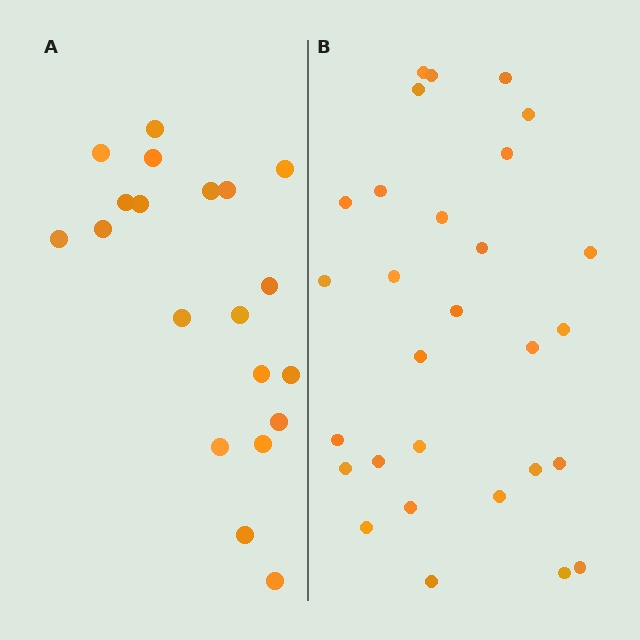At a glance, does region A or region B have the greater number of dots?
Region B (the right region) has more dots.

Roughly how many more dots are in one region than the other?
Region B has roughly 8 or so more dots than region A.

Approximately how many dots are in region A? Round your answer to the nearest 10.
About 20 dots.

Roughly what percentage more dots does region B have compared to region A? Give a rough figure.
About 45% more.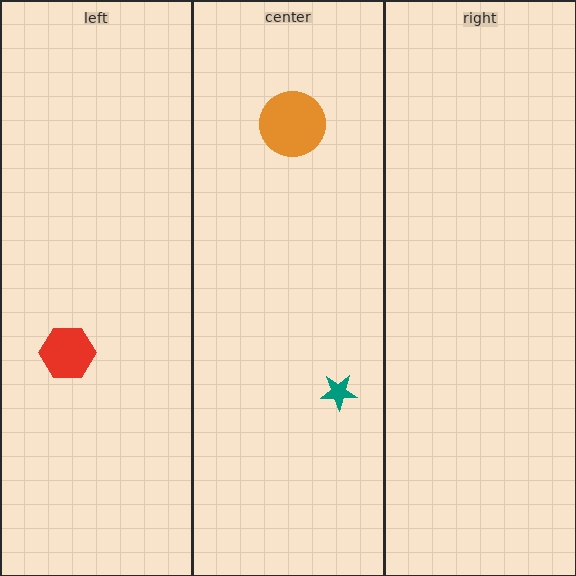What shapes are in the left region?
The red hexagon.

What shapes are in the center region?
The orange circle, the teal star.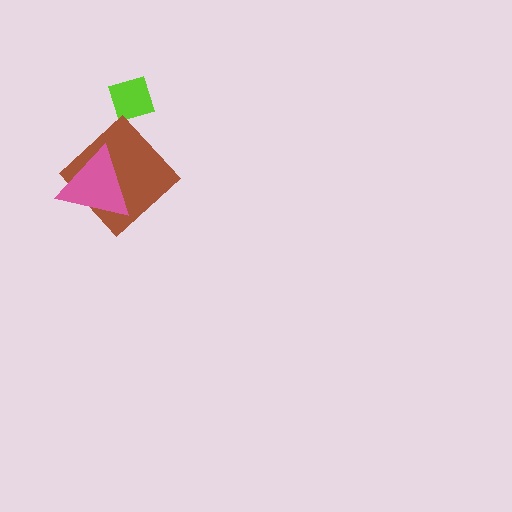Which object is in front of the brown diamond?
The pink triangle is in front of the brown diamond.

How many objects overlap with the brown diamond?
1 object overlaps with the brown diamond.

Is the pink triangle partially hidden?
No, no other shape covers it.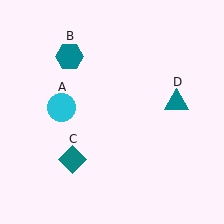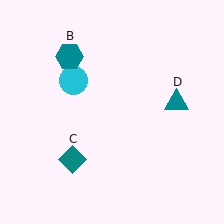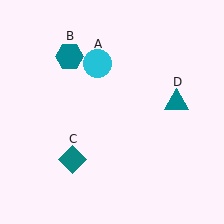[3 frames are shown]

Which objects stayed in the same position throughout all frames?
Teal hexagon (object B) and teal diamond (object C) and teal triangle (object D) remained stationary.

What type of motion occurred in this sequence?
The cyan circle (object A) rotated clockwise around the center of the scene.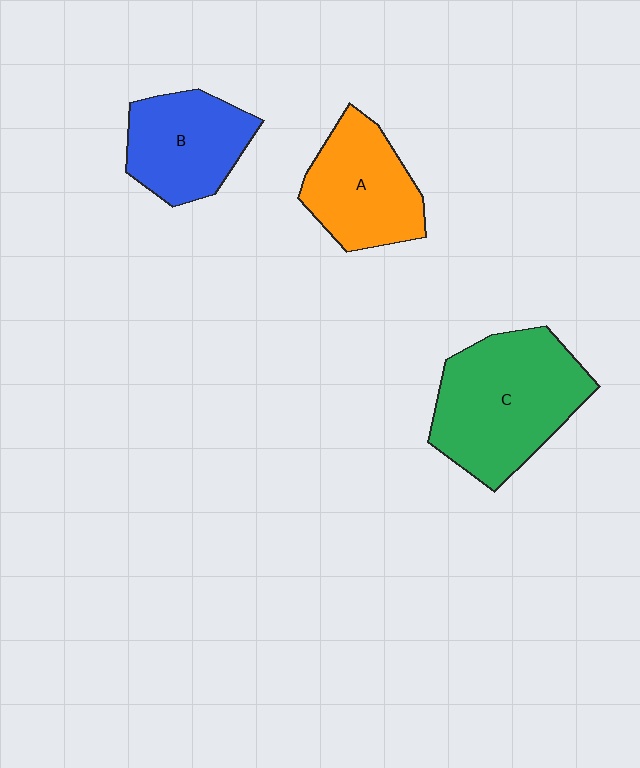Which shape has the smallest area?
Shape B (blue).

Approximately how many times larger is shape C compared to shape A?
Approximately 1.5 times.